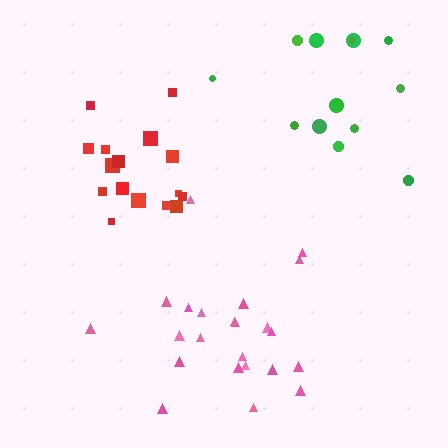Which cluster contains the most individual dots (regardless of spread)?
Pink (23).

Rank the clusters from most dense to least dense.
red, pink, green.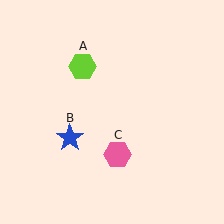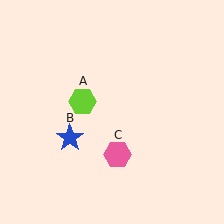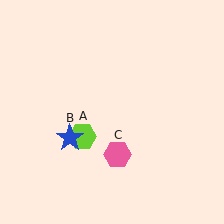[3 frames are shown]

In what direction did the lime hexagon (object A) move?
The lime hexagon (object A) moved down.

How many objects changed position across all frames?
1 object changed position: lime hexagon (object A).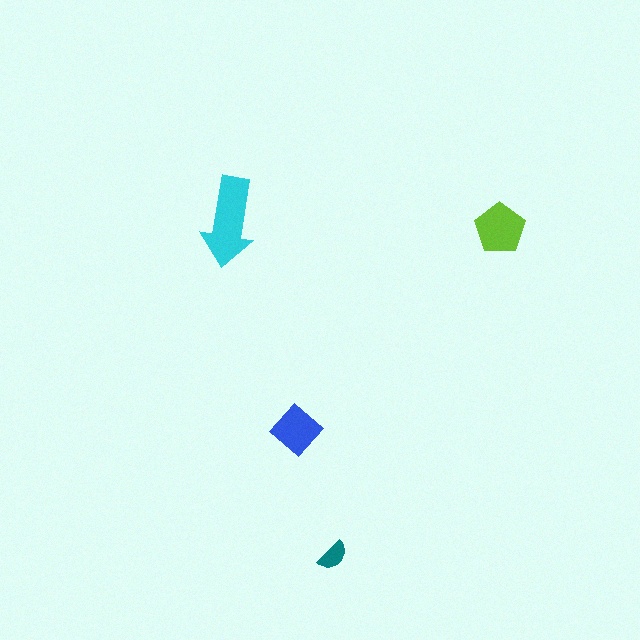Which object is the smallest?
The teal semicircle.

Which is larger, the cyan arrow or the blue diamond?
The cyan arrow.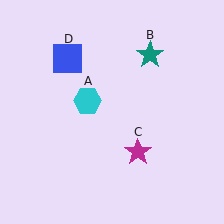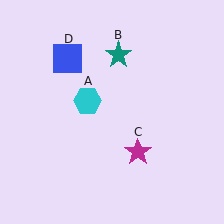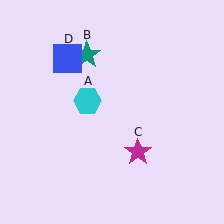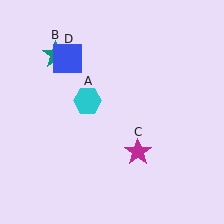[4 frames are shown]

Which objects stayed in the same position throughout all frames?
Cyan hexagon (object A) and magenta star (object C) and blue square (object D) remained stationary.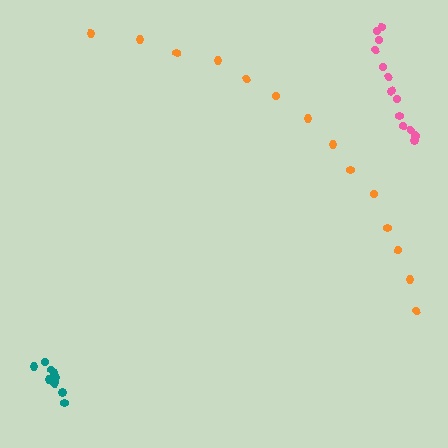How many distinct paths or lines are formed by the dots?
There are 3 distinct paths.